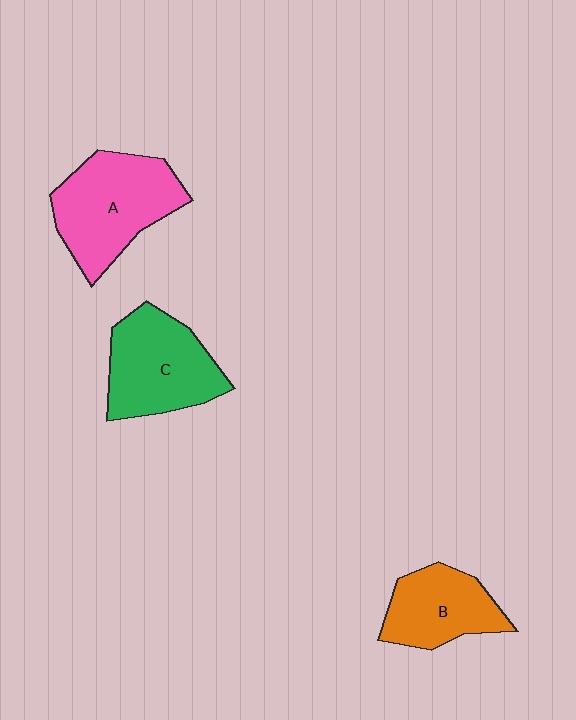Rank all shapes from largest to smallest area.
From largest to smallest: A (pink), C (green), B (orange).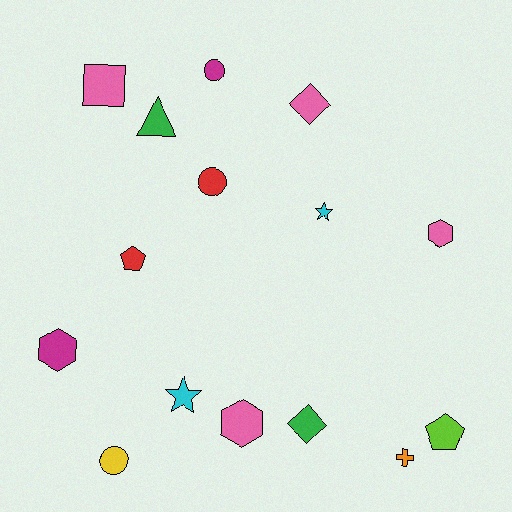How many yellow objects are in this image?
There is 1 yellow object.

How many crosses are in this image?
There is 1 cross.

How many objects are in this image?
There are 15 objects.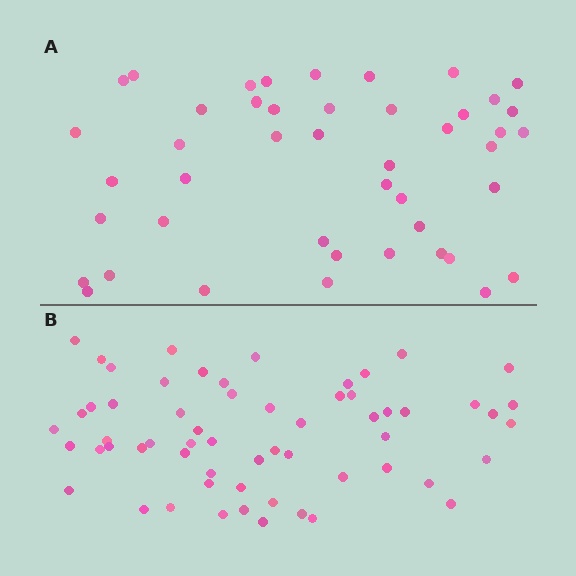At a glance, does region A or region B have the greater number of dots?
Region B (the bottom region) has more dots.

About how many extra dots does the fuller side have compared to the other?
Region B has approximately 15 more dots than region A.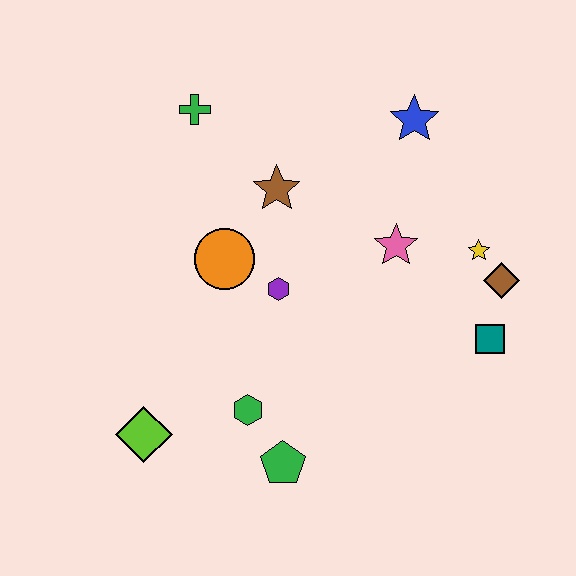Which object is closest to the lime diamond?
The green hexagon is closest to the lime diamond.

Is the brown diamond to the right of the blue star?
Yes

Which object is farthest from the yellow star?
The lime diamond is farthest from the yellow star.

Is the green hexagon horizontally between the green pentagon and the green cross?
Yes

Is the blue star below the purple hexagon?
No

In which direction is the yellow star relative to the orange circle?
The yellow star is to the right of the orange circle.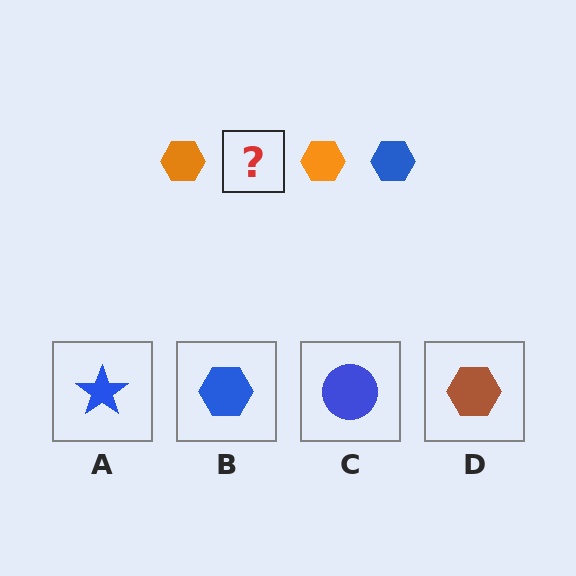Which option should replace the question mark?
Option B.